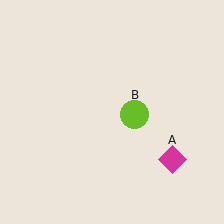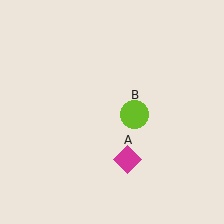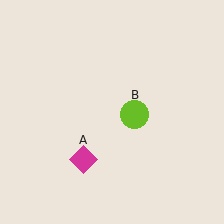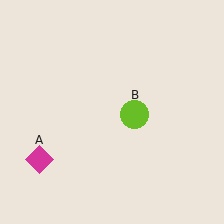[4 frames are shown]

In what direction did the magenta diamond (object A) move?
The magenta diamond (object A) moved left.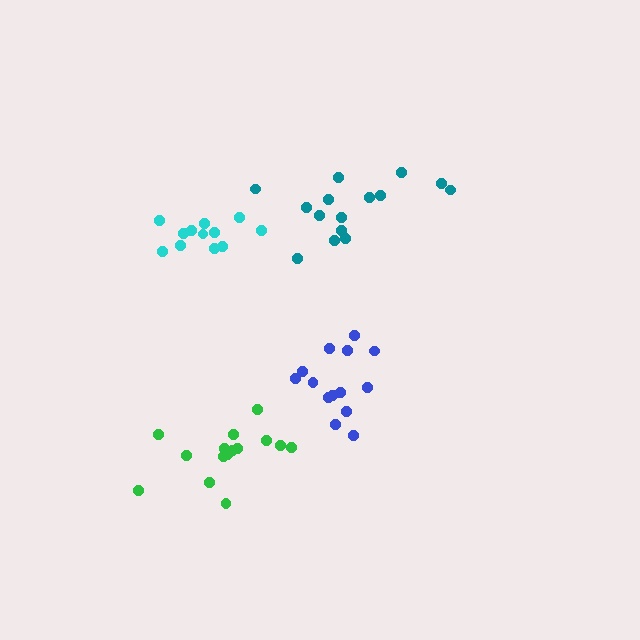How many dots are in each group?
Group 1: 12 dots, Group 2: 14 dots, Group 3: 15 dots, Group 4: 15 dots (56 total).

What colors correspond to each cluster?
The clusters are colored: cyan, blue, green, teal.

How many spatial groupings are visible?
There are 4 spatial groupings.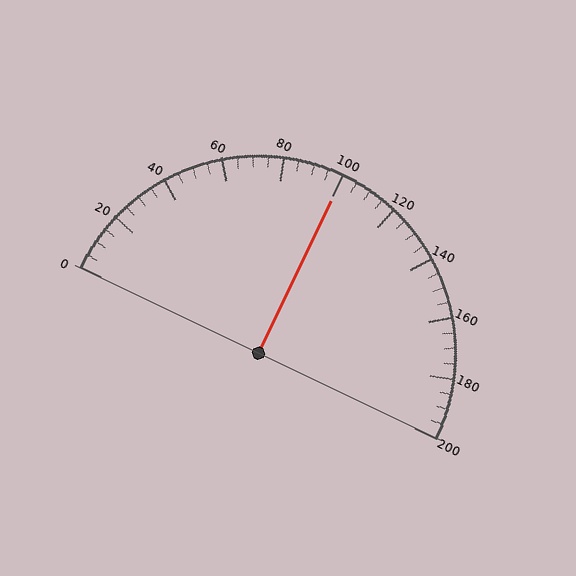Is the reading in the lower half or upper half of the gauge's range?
The reading is in the upper half of the range (0 to 200).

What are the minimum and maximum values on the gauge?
The gauge ranges from 0 to 200.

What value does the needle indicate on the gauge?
The needle indicates approximately 100.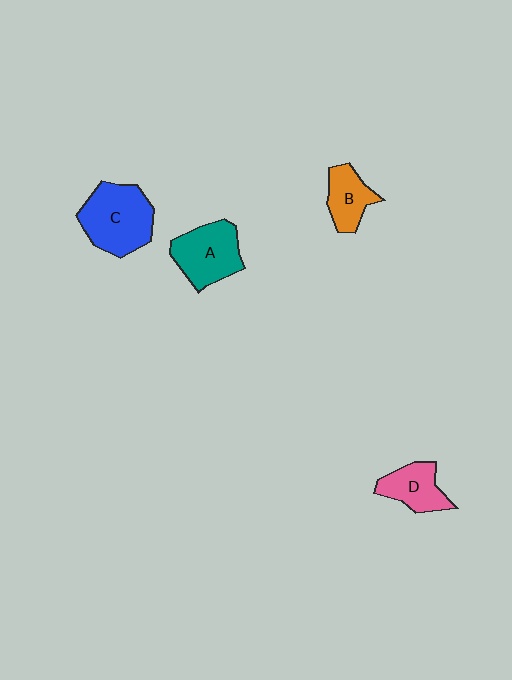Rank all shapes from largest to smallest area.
From largest to smallest: C (blue), A (teal), D (pink), B (orange).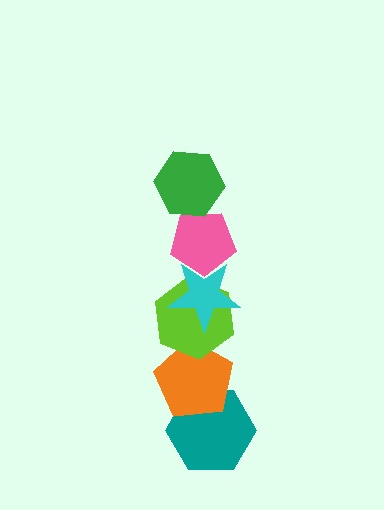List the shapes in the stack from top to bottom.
From top to bottom: the green hexagon, the pink pentagon, the cyan star, the lime hexagon, the orange pentagon, the teal hexagon.